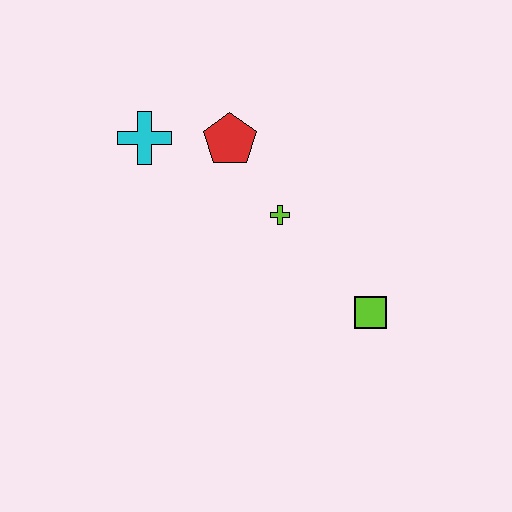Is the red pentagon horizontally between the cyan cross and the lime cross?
Yes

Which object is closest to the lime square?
The lime cross is closest to the lime square.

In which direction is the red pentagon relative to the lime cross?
The red pentagon is above the lime cross.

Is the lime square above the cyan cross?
No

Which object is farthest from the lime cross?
The cyan cross is farthest from the lime cross.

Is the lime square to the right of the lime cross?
Yes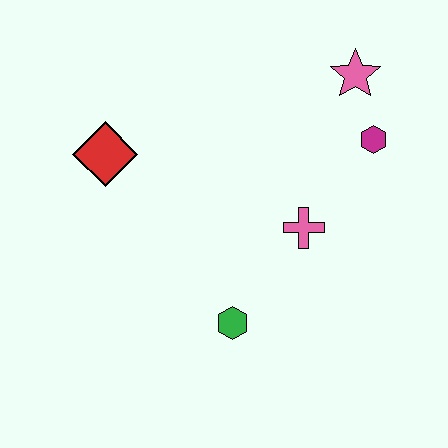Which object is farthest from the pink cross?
The red diamond is farthest from the pink cross.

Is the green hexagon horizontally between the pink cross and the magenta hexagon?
No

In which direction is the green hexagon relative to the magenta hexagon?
The green hexagon is below the magenta hexagon.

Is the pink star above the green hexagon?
Yes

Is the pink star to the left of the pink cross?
No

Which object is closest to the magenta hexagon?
The pink star is closest to the magenta hexagon.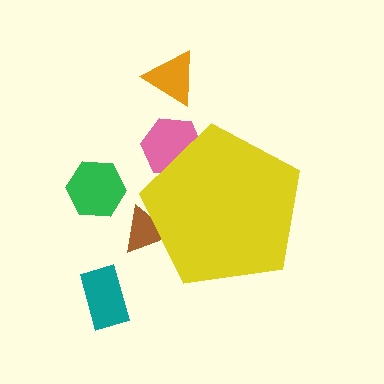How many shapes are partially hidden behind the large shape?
2 shapes are partially hidden.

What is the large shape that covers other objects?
A yellow pentagon.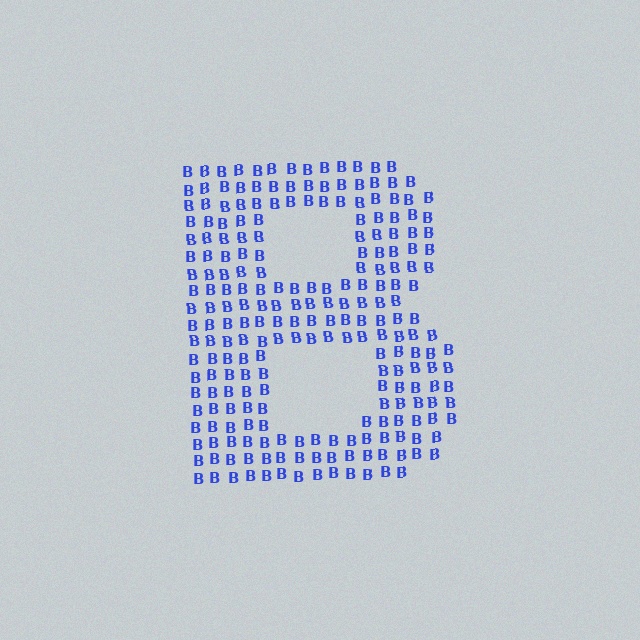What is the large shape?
The large shape is the letter B.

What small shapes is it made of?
It is made of small letter B's.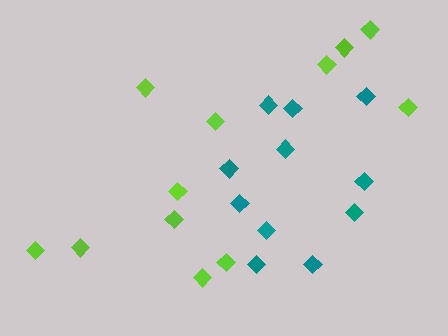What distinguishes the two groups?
There are 2 groups: one group of teal diamonds (11) and one group of lime diamonds (12).